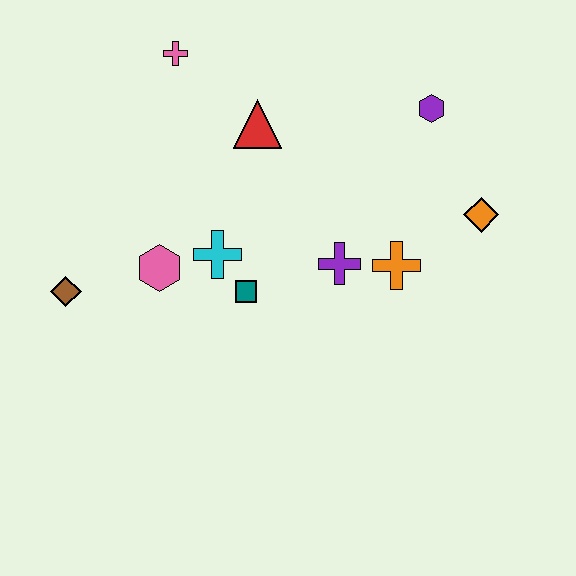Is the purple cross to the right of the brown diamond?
Yes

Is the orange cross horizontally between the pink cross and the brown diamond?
No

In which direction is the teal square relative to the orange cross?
The teal square is to the left of the orange cross.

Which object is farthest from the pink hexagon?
The orange diamond is farthest from the pink hexagon.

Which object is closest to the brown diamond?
The pink hexagon is closest to the brown diamond.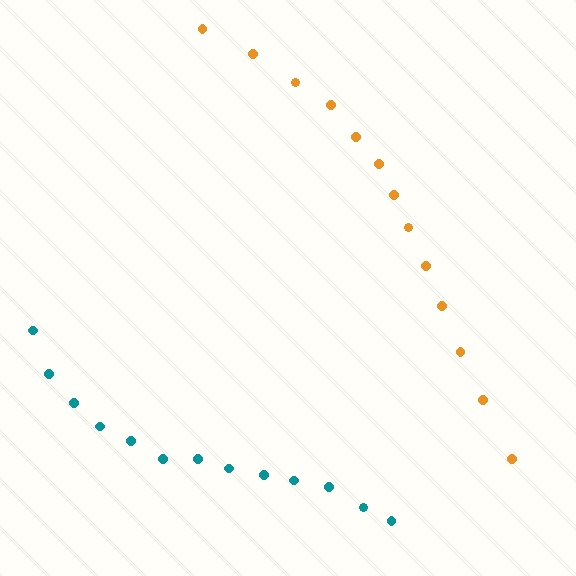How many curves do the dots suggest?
There are 2 distinct paths.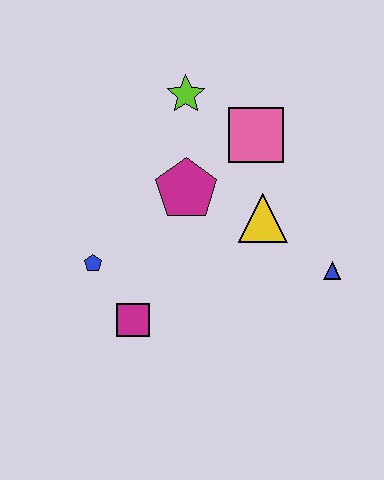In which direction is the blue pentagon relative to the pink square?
The blue pentagon is to the left of the pink square.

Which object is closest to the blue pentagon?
The magenta square is closest to the blue pentagon.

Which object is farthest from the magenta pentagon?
The blue triangle is farthest from the magenta pentagon.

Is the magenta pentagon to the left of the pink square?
Yes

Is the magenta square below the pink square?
Yes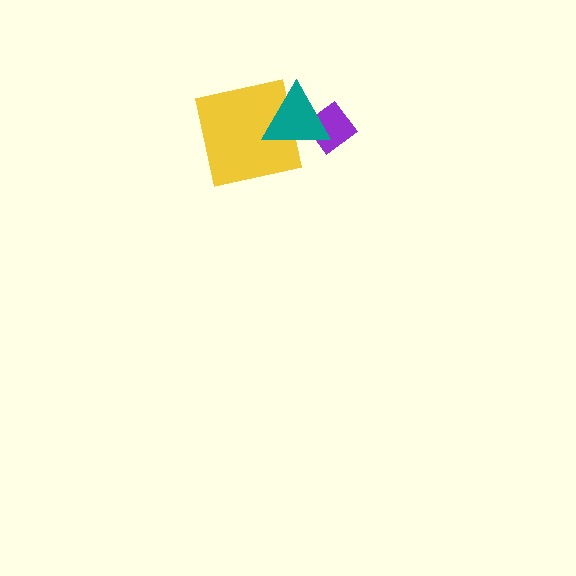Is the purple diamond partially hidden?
Yes, it is partially covered by another shape.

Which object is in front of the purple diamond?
The teal triangle is in front of the purple diamond.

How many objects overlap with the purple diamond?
1 object overlaps with the purple diamond.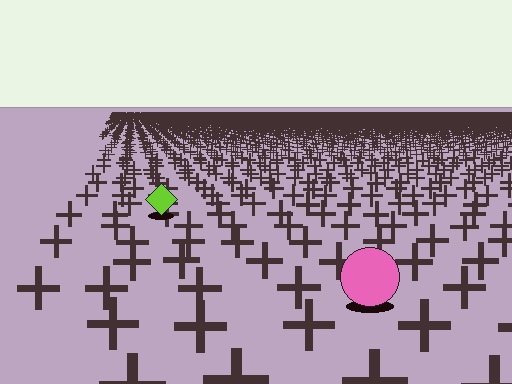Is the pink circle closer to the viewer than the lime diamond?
Yes. The pink circle is closer — you can tell from the texture gradient: the ground texture is coarser near it.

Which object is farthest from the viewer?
The lime diamond is farthest from the viewer. It appears smaller and the ground texture around it is denser.